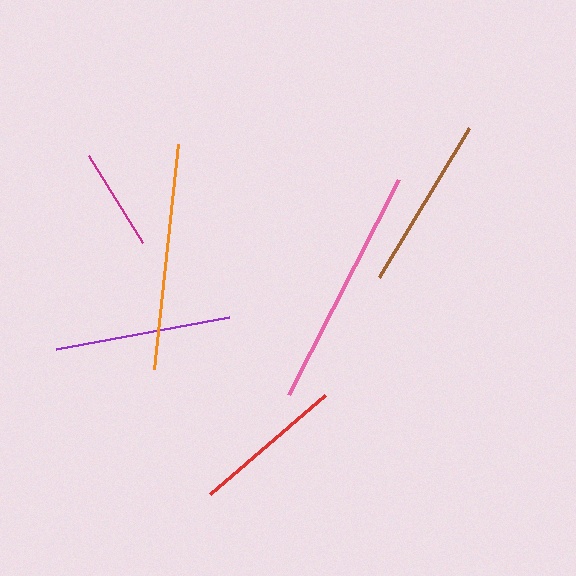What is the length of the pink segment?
The pink segment is approximately 241 pixels long.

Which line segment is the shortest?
The magenta line is the shortest at approximately 102 pixels.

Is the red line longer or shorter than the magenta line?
The red line is longer than the magenta line.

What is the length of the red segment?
The red segment is approximately 152 pixels long.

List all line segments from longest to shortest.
From longest to shortest: pink, orange, purple, brown, red, magenta.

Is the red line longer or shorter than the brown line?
The brown line is longer than the red line.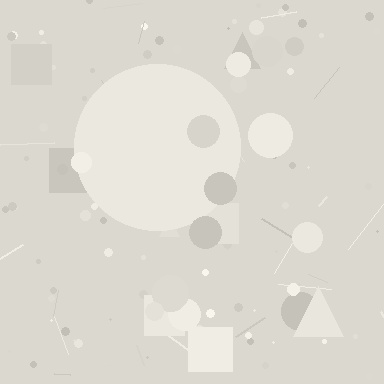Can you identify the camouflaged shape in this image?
The camouflaged shape is a circle.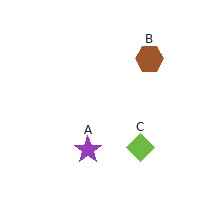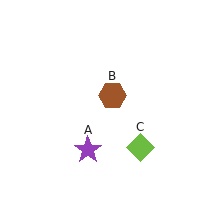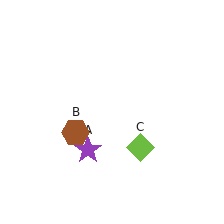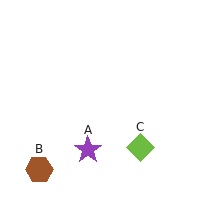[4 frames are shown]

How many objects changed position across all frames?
1 object changed position: brown hexagon (object B).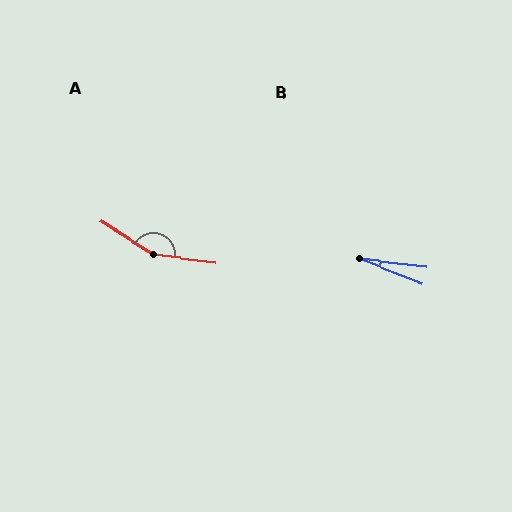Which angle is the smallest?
B, at approximately 15 degrees.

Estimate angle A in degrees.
Approximately 155 degrees.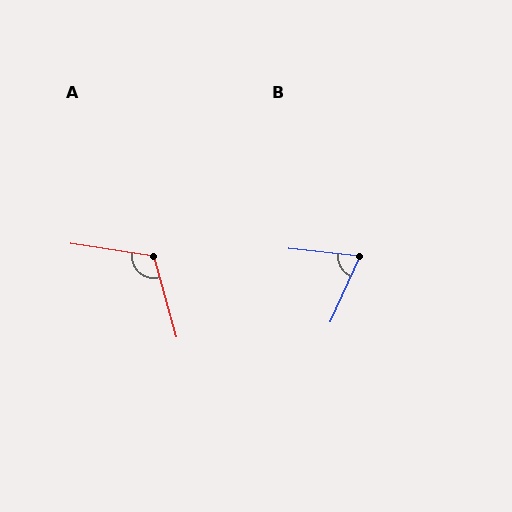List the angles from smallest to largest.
B (72°), A (114°).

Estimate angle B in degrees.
Approximately 72 degrees.